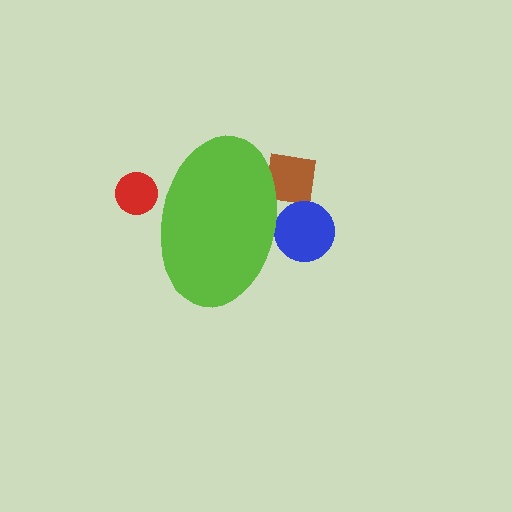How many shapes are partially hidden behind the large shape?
3 shapes are partially hidden.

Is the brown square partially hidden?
Yes, the brown square is partially hidden behind the lime ellipse.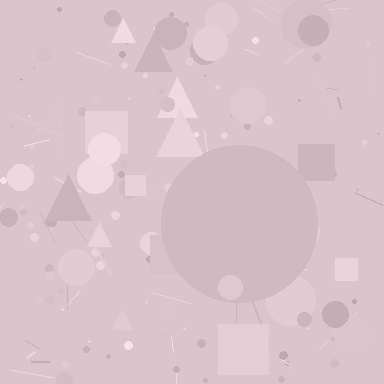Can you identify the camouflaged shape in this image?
The camouflaged shape is a circle.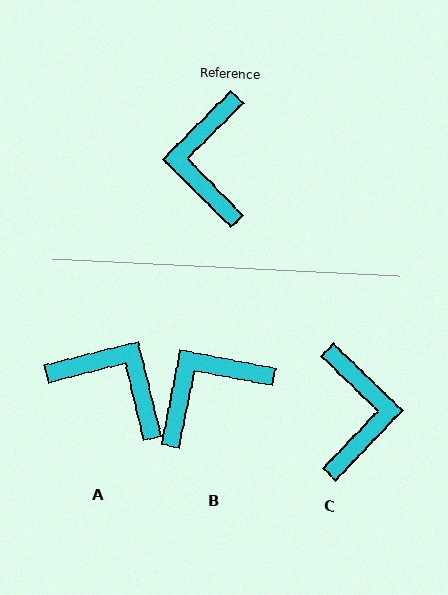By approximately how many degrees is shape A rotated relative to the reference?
Approximately 121 degrees clockwise.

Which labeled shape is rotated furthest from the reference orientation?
C, about 179 degrees away.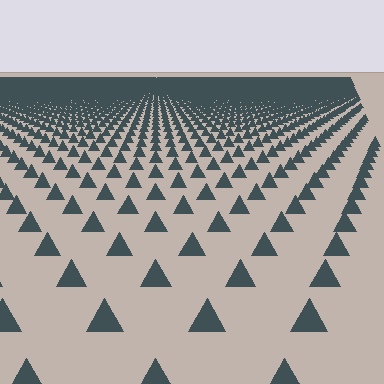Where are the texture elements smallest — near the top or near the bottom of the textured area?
Near the top.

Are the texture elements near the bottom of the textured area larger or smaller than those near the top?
Larger. Near the bottom, elements are closer to the viewer and appear at a bigger on-screen size.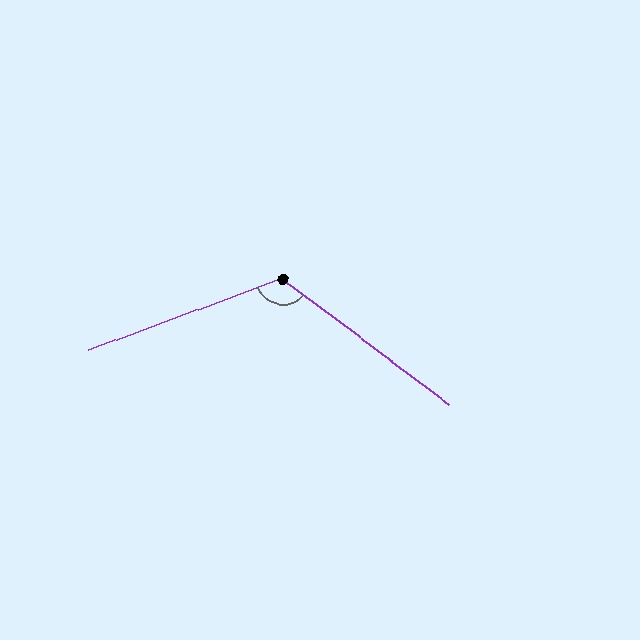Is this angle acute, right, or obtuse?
It is obtuse.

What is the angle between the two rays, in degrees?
Approximately 123 degrees.